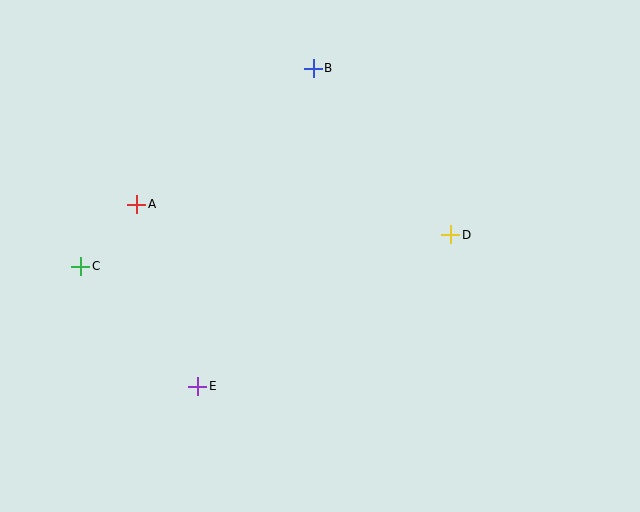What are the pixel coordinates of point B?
Point B is at (313, 68).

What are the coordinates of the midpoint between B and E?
The midpoint between B and E is at (255, 227).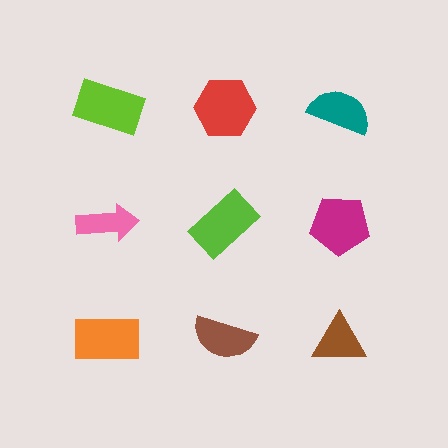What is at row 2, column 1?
A pink arrow.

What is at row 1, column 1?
A lime rectangle.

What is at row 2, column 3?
A magenta pentagon.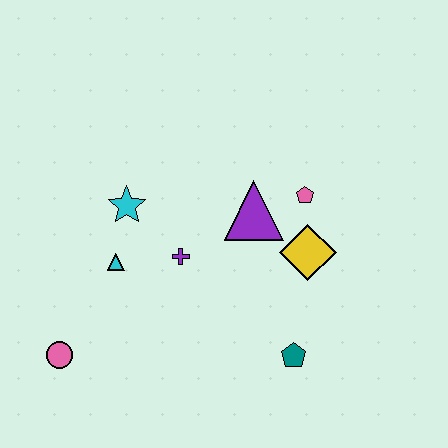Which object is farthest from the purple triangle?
The pink circle is farthest from the purple triangle.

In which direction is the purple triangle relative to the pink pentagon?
The purple triangle is to the left of the pink pentagon.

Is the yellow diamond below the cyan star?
Yes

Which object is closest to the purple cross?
The cyan triangle is closest to the purple cross.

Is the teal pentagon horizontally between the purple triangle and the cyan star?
No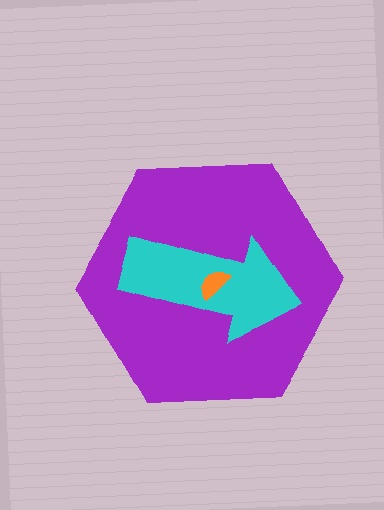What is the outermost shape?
The purple hexagon.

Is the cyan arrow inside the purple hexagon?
Yes.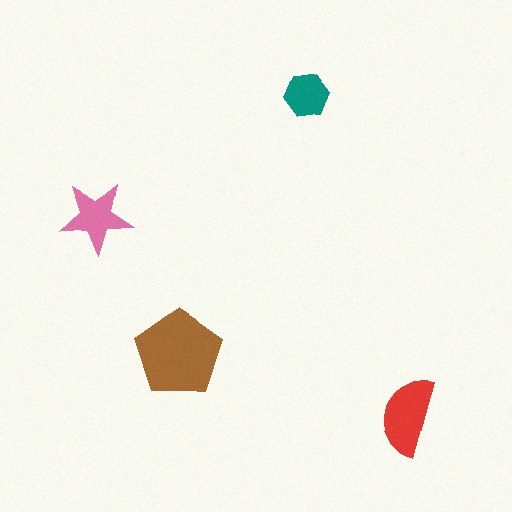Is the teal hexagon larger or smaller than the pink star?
Smaller.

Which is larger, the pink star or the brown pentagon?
The brown pentagon.